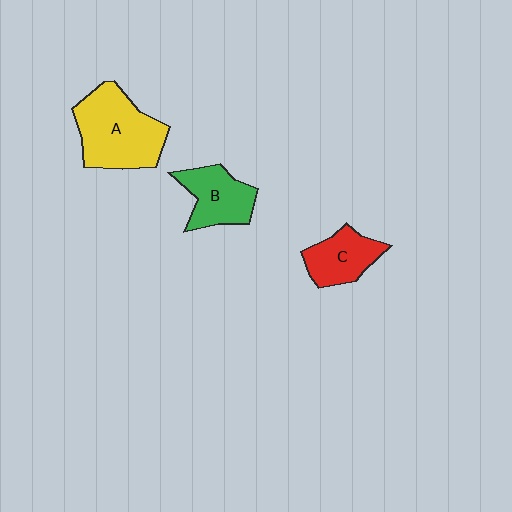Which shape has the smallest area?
Shape C (red).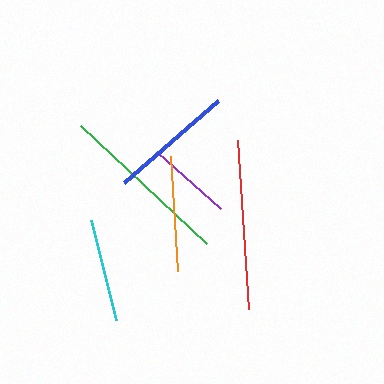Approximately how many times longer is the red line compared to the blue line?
The red line is approximately 1.3 times the length of the blue line.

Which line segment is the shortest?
The purple line is the shortest at approximately 86 pixels.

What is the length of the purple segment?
The purple segment is approximately 86 pixels long.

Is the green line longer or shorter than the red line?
The green line is longer than the red line.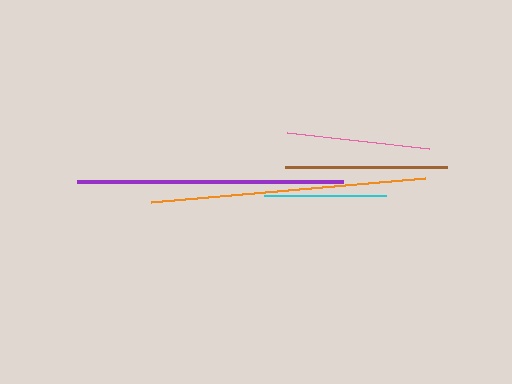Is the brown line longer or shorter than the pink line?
The brown line is longer than the pink line.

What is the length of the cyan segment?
The cyan segment is approximately 122 pixels long.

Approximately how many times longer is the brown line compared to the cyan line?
The brown line is approximately 1.3 times the length of the cyan line.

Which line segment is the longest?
The orange line is the longest at approximately 275 pixels.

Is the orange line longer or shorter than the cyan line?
The orange line is longer than the cyan line.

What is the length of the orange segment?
The orange segment is approximately 275 pixels long.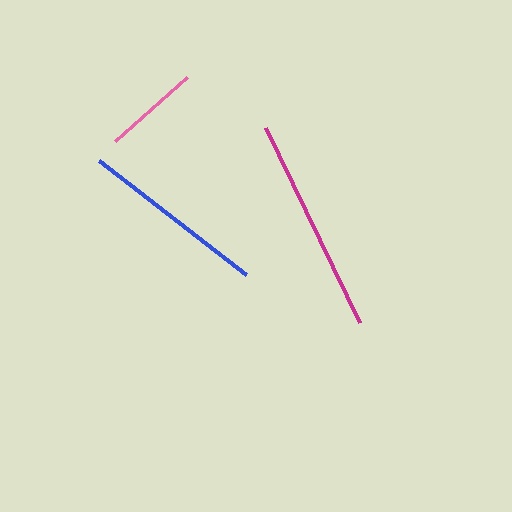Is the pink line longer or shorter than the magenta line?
The magenta line is longer than the pink line.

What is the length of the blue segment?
The blue segment is approximately 186 pixels long.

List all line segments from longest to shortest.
From longest to shortest: magenta, blue, pink.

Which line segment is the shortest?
The pink line is the shortest at approximately 97 pixels.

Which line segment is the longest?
The magenta line is the longest at approximately 217 pixels.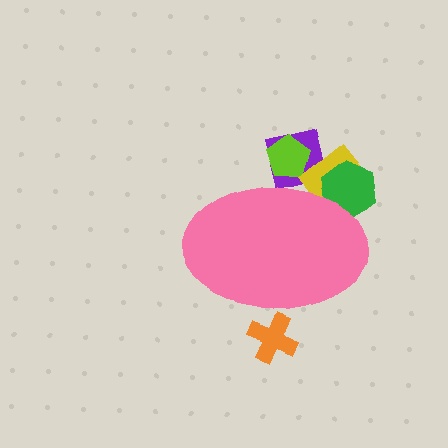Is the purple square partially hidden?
Yes, the purple square is partially hidden behind the pink ellipse.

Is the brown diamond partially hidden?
Yes, the brown diamond is partially hidden behind the pink ellipse.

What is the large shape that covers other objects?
A pink ellipse.